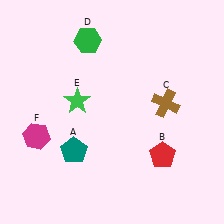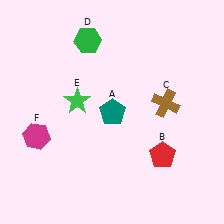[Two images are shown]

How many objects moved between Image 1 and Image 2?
1 object moved between the two images.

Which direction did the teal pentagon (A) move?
The teal pentagon (A) moved right.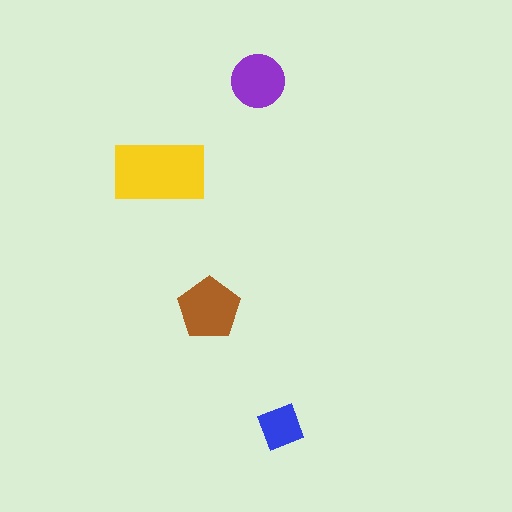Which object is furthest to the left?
The yellow rectangle is leftmost.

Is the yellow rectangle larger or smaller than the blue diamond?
Larger.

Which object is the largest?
The yellow rectangle.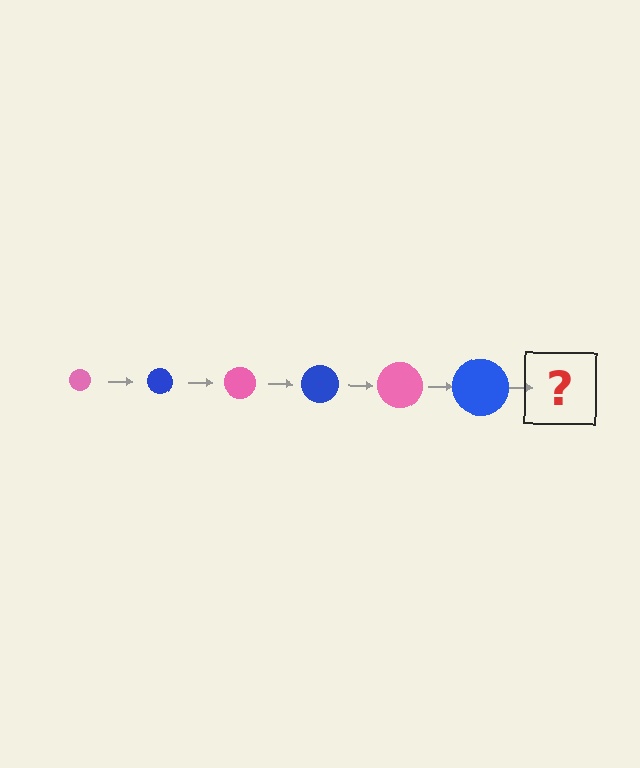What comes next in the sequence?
The next element should be a pink circle, larger than the previous one.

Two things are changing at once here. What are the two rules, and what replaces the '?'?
The two rules are that the circle grows larger each step and the color cycles through pink and blue. The '?' should be a pink circle, larger than the previous one.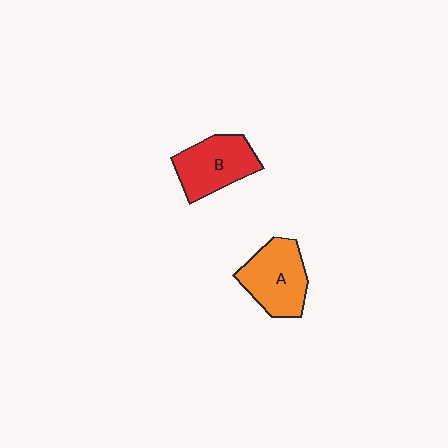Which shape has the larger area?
Shape A (orange).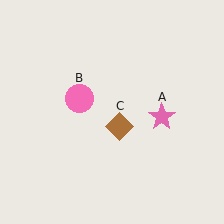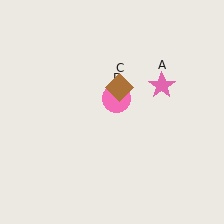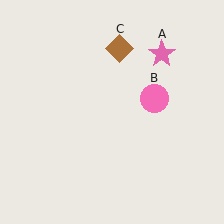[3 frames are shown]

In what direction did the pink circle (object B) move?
The pink circle (object B) moved right.